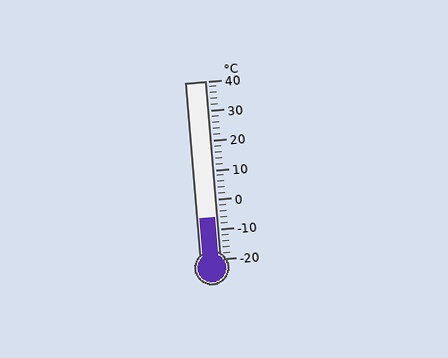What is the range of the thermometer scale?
The thermometer scale ranges from -20°C to 40°C.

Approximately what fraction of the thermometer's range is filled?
The thermometer is filled to approximately 25% of its range.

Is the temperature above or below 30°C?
The temperature is below 30°C.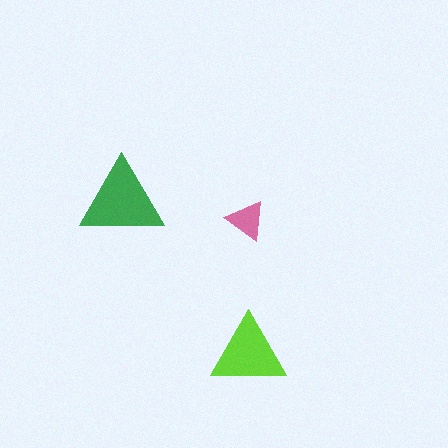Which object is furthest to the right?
The lime triangle is rightmost.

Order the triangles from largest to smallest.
the green one, the lime one, the pink one.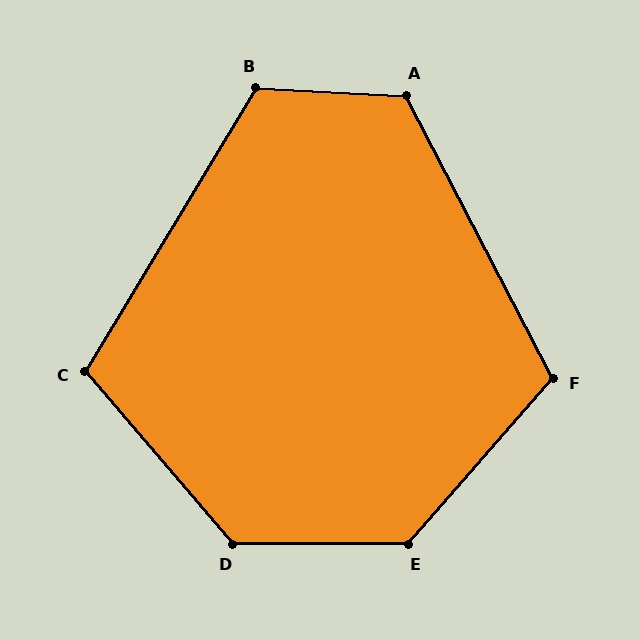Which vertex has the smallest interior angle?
C, at approximately 108 degrees.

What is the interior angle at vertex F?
Approximately 111 degrees (obtuse).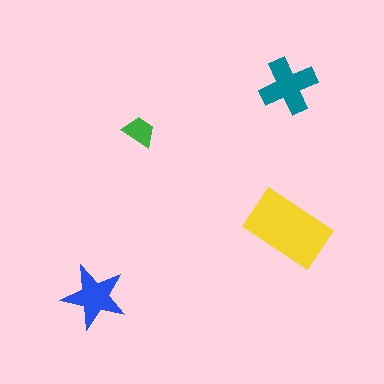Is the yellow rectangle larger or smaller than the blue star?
Larger.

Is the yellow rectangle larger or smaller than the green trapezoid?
Larger.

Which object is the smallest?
The green trapezoid.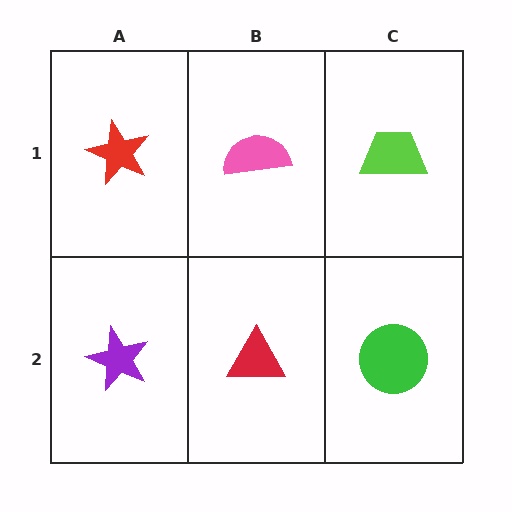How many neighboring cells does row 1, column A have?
2.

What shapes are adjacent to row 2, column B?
A pink semicircle (row 1, column B), a purple star (row 2, column A), a green circle (row 2, column C).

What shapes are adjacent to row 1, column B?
A red triangle (row 2, column B), a red star (row 1, column A), a lime trapezoid (row 1, column C).